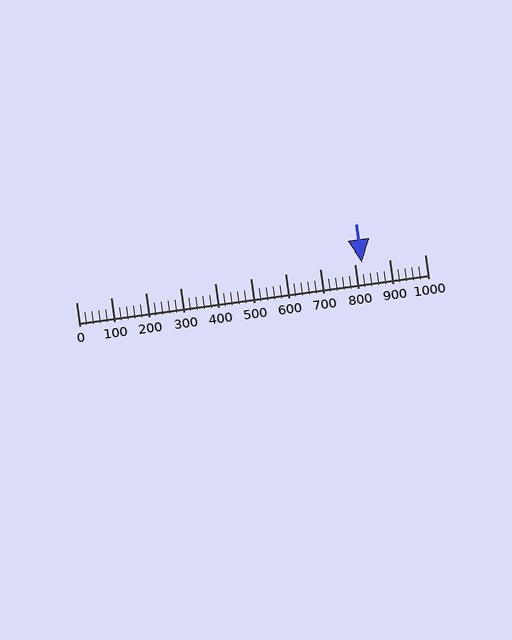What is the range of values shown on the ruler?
The ruler shows values from 0 to 1000.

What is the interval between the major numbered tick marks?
The major tick marks are spaced 100 units apart.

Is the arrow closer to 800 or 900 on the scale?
The arrow is closer to 800.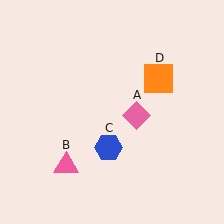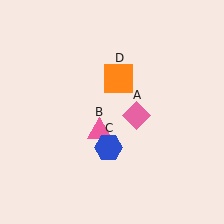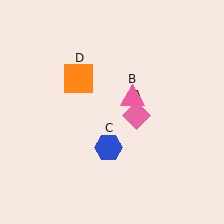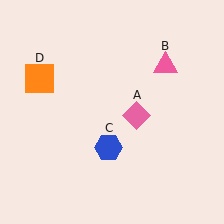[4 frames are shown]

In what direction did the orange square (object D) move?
The orange square (object D) moved left.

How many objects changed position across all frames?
2 objects changed position: pink triangle (object B), orange square (object D).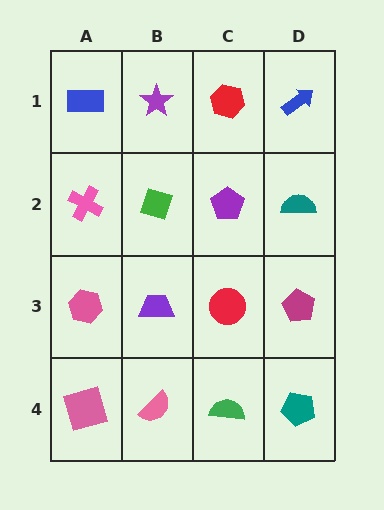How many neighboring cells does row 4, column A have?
2.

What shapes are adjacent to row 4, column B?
A purple trapezoid (row 3, column B), a pink square (row 4, column A), a green semicircle (row 4, column C).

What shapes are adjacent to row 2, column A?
A blue rectangle (row 1, column A), a pink hexagon (row 3, column A), a green diamond (row 2, column B).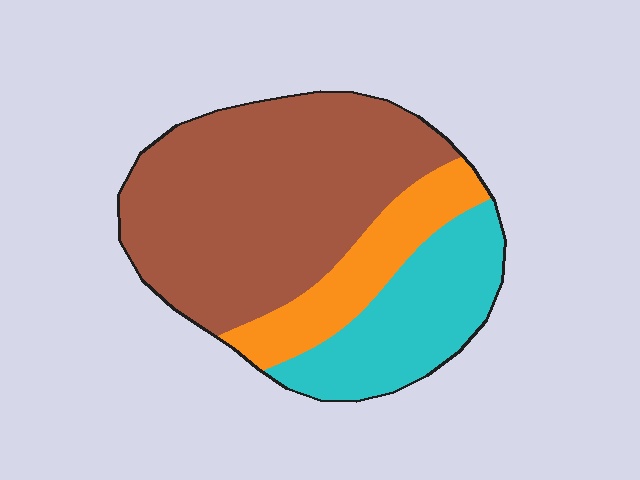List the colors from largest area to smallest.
From largest to smallest: brown, cyan, orange.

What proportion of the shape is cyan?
Cyan takes up about one quarter (1/4) of the shape.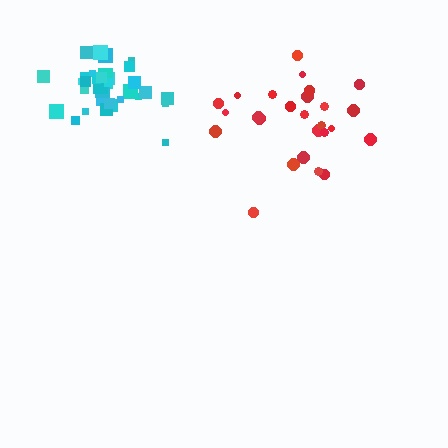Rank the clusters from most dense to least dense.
cyan, red.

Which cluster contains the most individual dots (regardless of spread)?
Cyan (35).